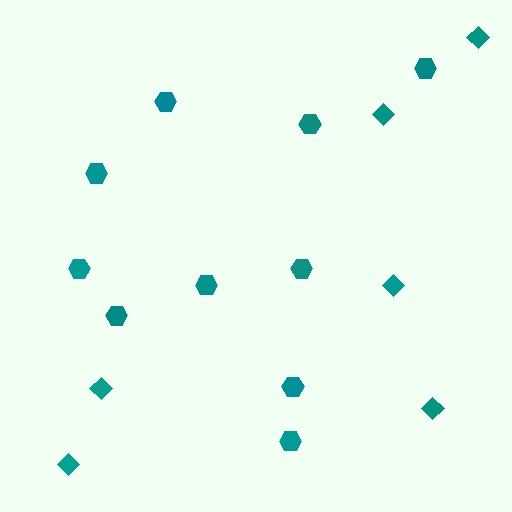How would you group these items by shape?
There are 2 groups: one group of hexagons (10) and one group of diamonds (6).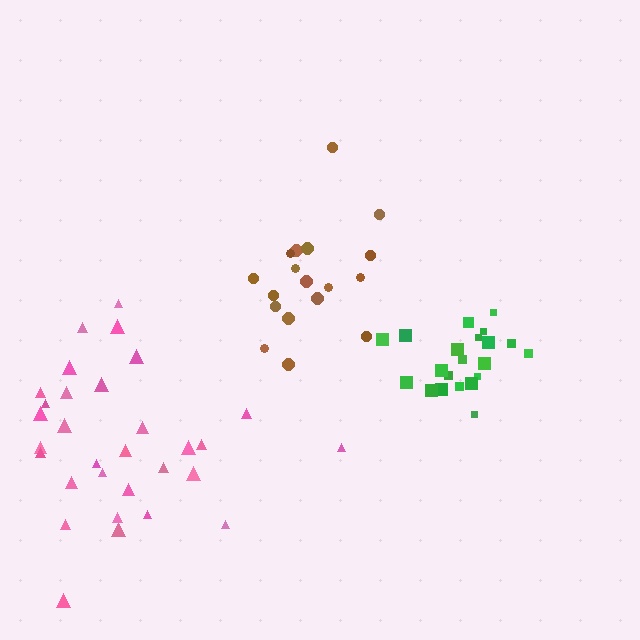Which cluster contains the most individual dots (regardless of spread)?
Pink (31).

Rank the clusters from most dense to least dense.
green, brown, pink.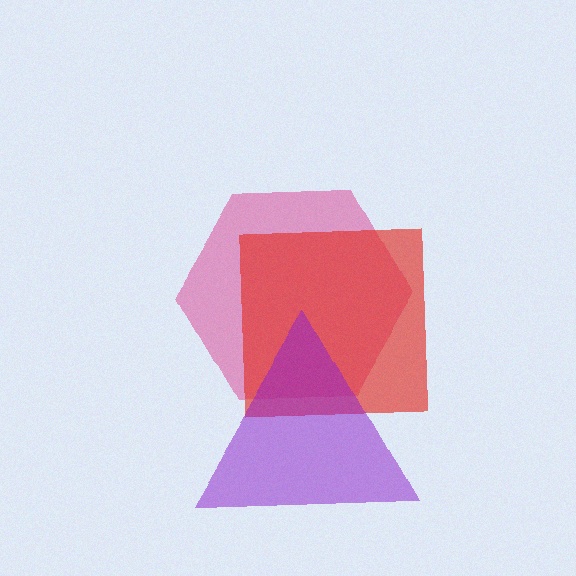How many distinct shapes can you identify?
There are 3 distinct shapes: a pink hexagon, a red square, a purple triangle.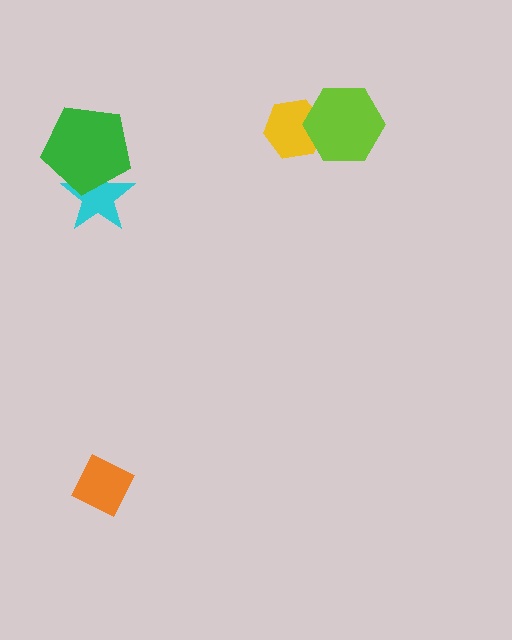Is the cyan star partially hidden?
Yes, it is partially covered by another shape.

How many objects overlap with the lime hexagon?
1 object overlaps with the lime hexagon.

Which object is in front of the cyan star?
The green pentagon is in front of the cyan star.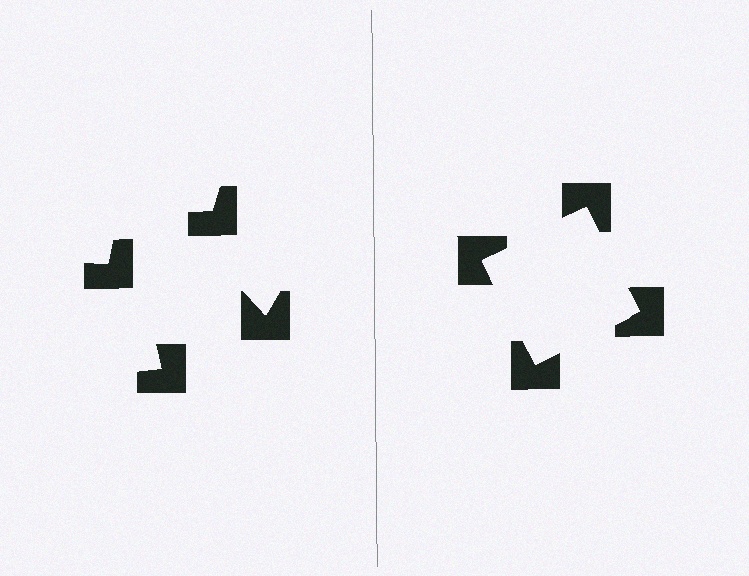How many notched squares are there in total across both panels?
8 — 4 on each side.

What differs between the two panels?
The notched squares are positioned identically on both sides; only the wedge orientations differ. On the right they align to a square; on the left they are misaligned.